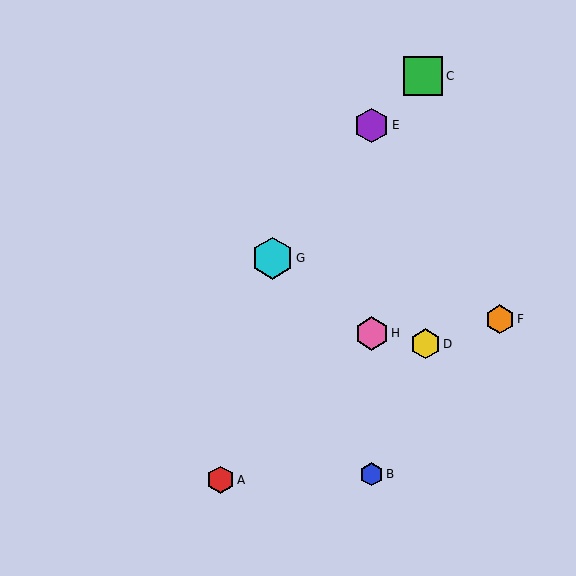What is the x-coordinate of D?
Object D is at x≈425.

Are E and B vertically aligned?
Yes, both are at x≈372.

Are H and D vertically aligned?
No, H is at x≈372 and D is at x≈425.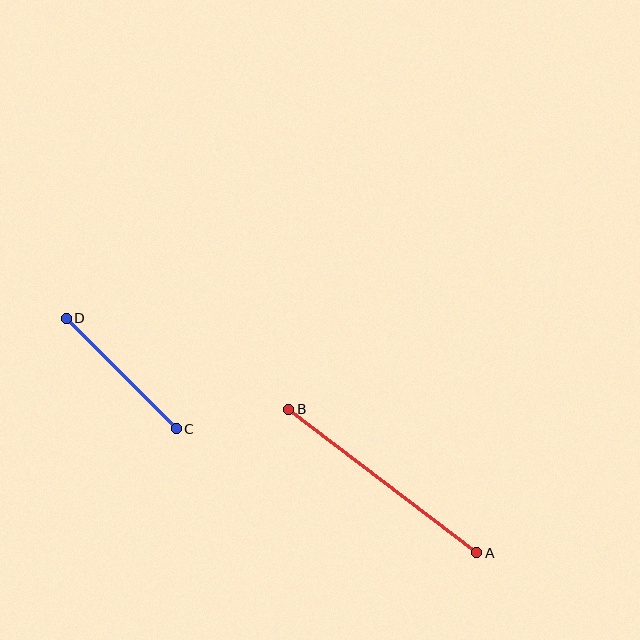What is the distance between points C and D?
The distance is approximately 156 pixels.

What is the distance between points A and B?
The distance is approximately 237 pixels.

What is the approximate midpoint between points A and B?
The midpoint is at approximately (383, 481) pixels.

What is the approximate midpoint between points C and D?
The midpoint is at approximately (121, 374) pixels.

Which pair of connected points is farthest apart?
Points A and B are farthest apart.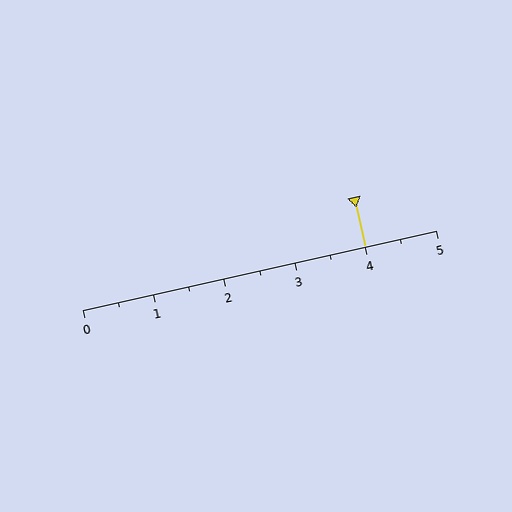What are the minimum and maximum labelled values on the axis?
The axis runs from 0 to 5.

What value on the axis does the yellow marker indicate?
The marker indicates approximately 4.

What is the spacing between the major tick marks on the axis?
The major ticks are spaced 1 apart.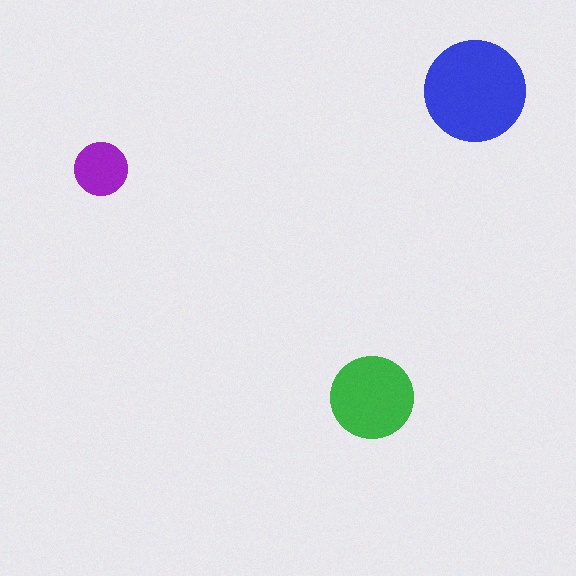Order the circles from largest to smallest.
the blue one, the green one, the purple one.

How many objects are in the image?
There are 3 objects in the image.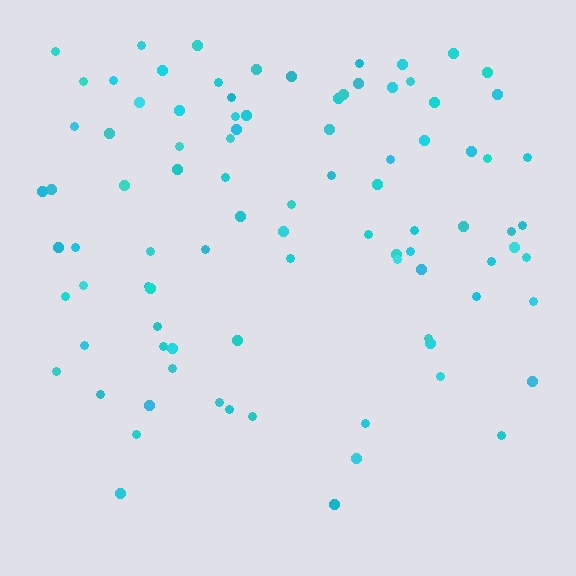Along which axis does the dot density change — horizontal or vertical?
Vertical.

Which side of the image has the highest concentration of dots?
The top.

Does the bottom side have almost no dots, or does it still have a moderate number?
Still a moderate number, just noticeably fewer than the top.